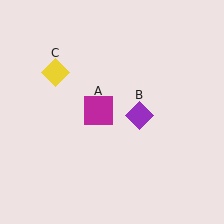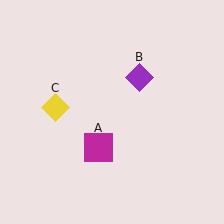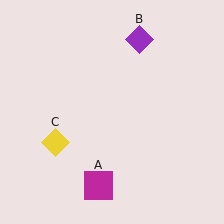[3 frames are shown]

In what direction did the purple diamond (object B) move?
The purple diamond (object B) moved up.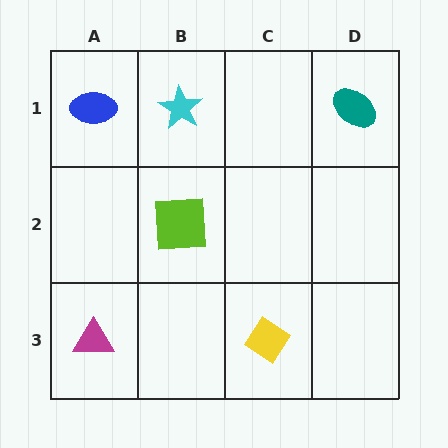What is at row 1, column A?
A blue ellipse.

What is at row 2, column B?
A lime square.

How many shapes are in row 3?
2 shapes.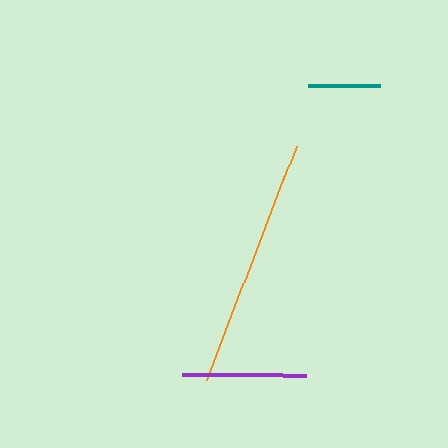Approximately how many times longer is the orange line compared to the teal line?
The orange line is approximately 3.5 times the length of the teal line.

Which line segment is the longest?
The orange line is the longest at approximately 250 pixels.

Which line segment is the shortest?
The teal line is the shortest at approximately 72 pixels.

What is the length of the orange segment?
The orange segment is approximately 250 pixels long.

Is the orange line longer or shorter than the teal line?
The orange line is longer than the teal line.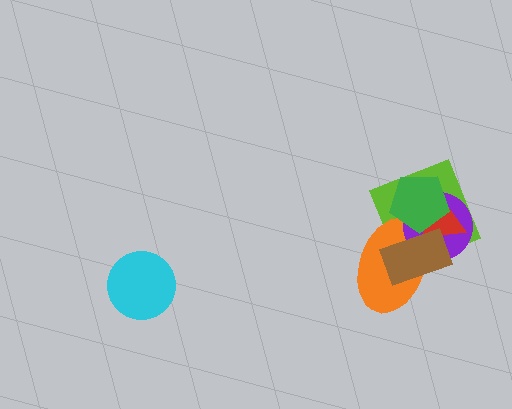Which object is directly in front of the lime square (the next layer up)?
The orange ellipse is directly in front of the lime square.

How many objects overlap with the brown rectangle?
5 objects overlap with the brown rectangle.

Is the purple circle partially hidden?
Yes, it is partially covered by another shape.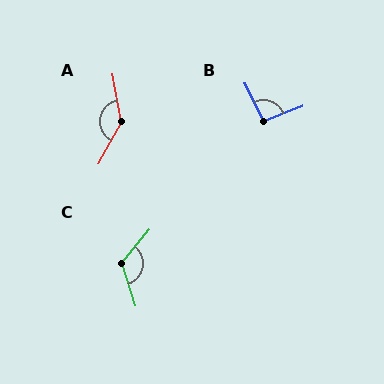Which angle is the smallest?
B, at approximately 93 degrees.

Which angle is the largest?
A, at approximately 141 degrees.